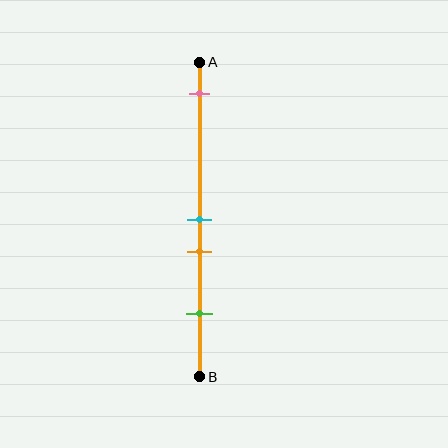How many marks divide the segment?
There are 4 marks dividing the segment.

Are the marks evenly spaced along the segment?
No, the marks are not evenly spaced.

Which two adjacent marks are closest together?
The cyan and orange marks are the closest adjacent pair.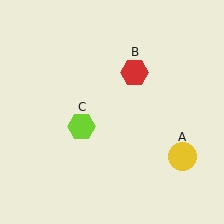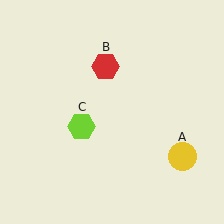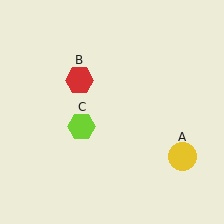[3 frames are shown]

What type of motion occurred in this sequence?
The red hexagon (object B) rotated counterclockwise around the center of the scene.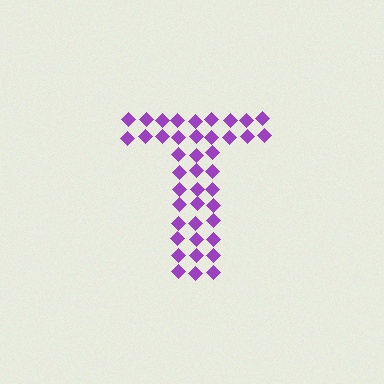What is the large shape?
The large shape is the letter T.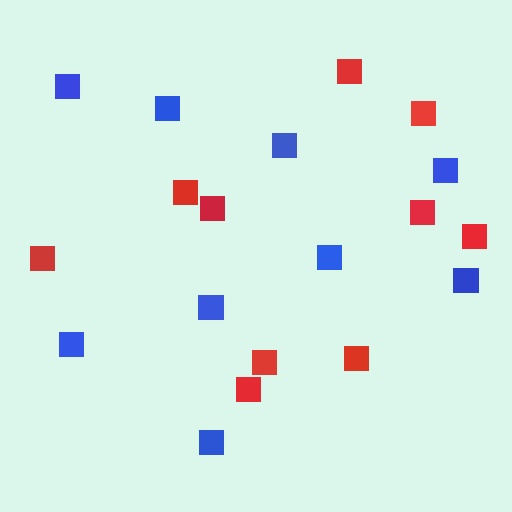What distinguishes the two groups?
There are 2 groups: one group of red squares (10) and one group of blue squares (9).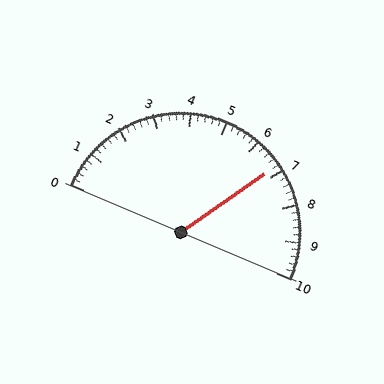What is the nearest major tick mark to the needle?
The nearest major tick mark is 7.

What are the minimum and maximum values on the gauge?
The gauge ranges from 0 to 10.